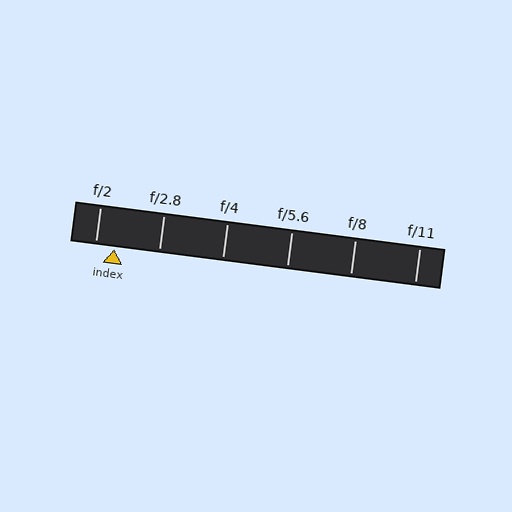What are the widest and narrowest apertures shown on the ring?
The widest aperture shown is f/2 and the narrowest is f/11.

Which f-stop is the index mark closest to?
The index mark is closest to f/2.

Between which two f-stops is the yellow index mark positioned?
The index mark is between f/2 and f/2.8.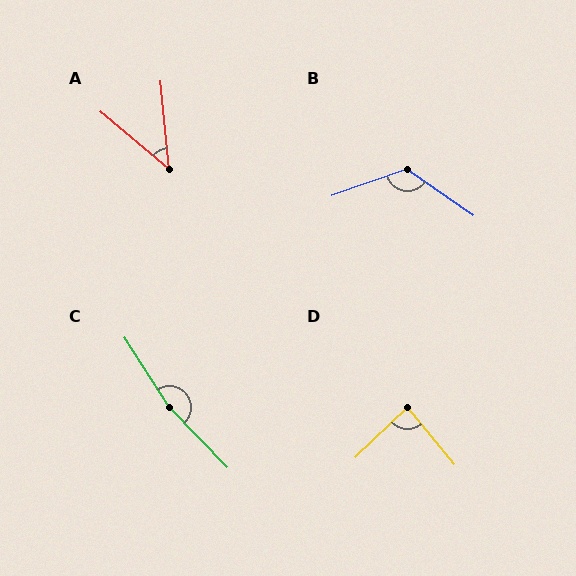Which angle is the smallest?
A, at approximately 45 degrees.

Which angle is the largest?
C, at approximately 169 degrees.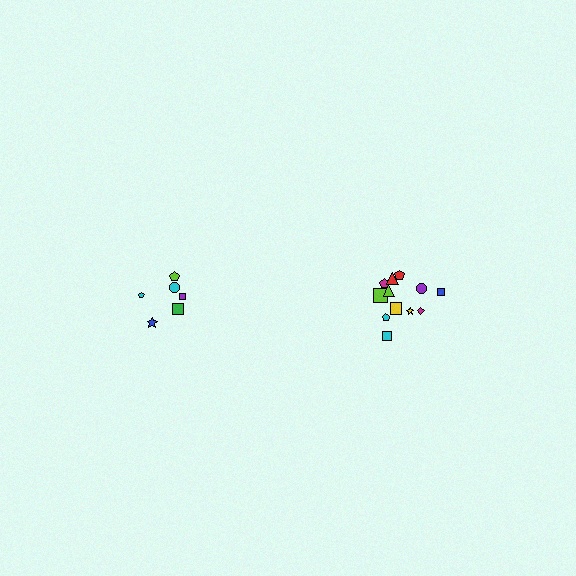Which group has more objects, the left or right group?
The right group.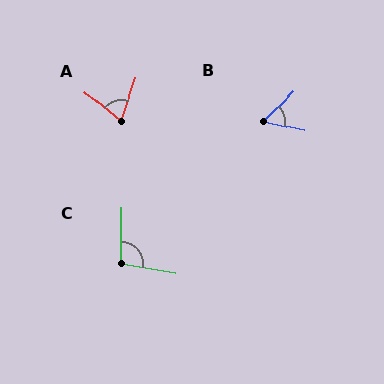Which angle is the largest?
C, at approximately 100 degrees.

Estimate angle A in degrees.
Approximately 70 degrees.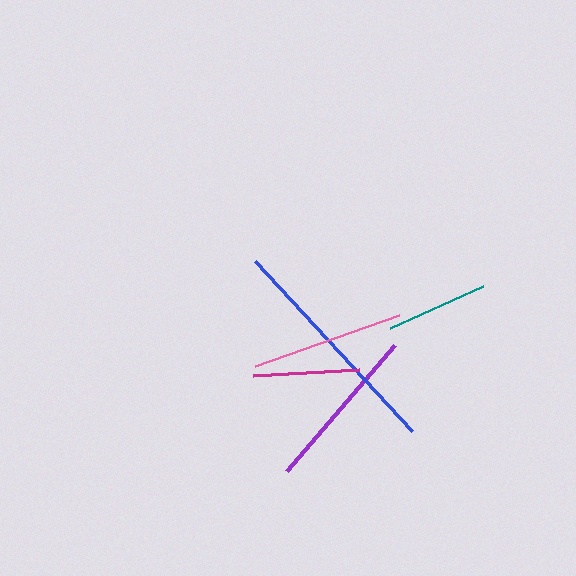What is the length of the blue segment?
The blue segment is approximately 231 pixels long.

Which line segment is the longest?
The blue line is the longest at approximately 231 pixels.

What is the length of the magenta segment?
The magenta segment is approximately 105 pixels long.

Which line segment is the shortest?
The teal line is the shortest at approximately 102 pixels.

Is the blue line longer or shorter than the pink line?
The blue line is longer than the pink line.